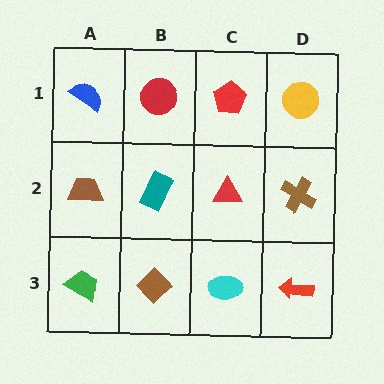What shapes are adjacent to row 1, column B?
A teal rectangle (row 2, column B), a blue semicircle (row 1, column A), a red pentagon (row 1, column C).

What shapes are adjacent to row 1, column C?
A red triangle (row 2, column C), a red circle (row 1, column B), a yellow circle (row 1, column D).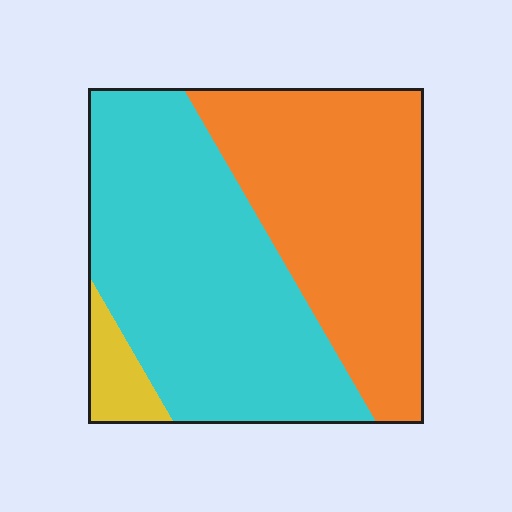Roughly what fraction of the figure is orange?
Orange covers around 45% of the figure.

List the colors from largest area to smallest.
From largest to smallest: cyan, orange, yellow.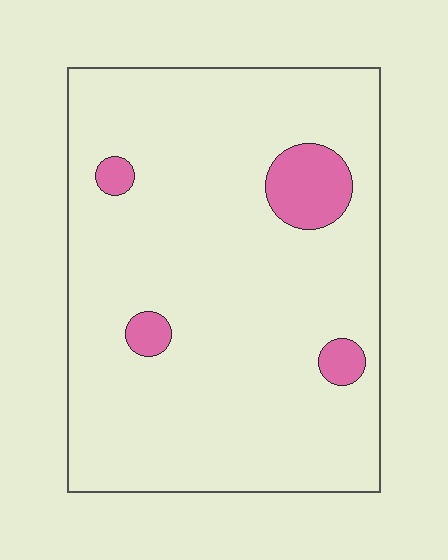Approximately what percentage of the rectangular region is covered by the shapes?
Approximately 10%.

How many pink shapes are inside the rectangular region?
4.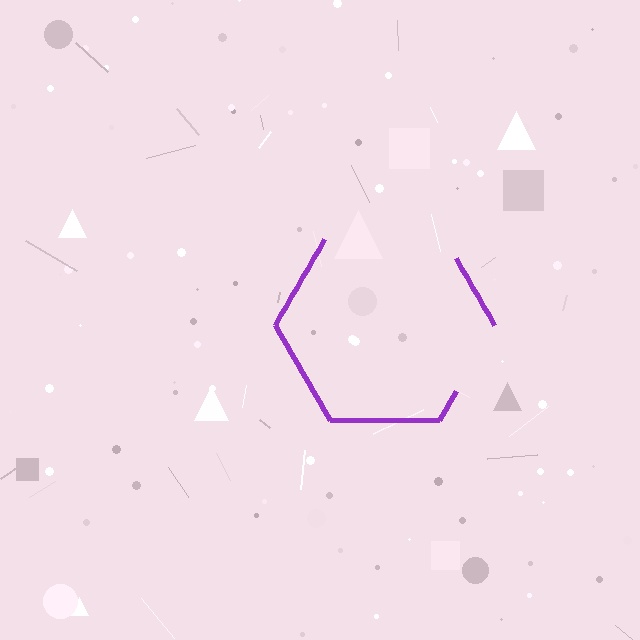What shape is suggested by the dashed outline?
The dashed outline suggests a hexagon.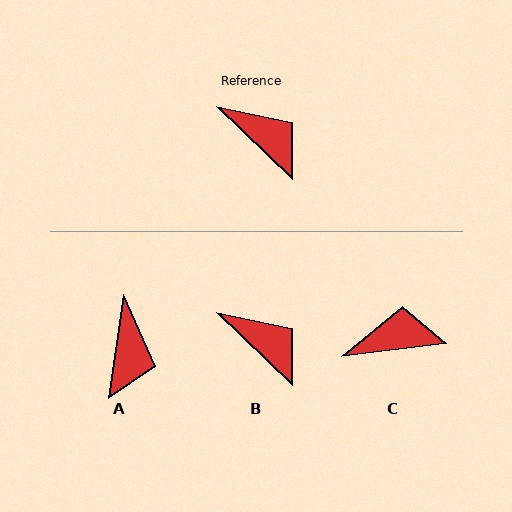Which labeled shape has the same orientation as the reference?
B.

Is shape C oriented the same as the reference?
No, it is off by about 51 degrees.